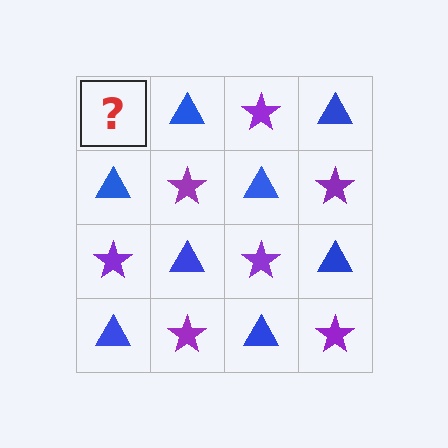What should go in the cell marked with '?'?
The missing cell should contain a purple star.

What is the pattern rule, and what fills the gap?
The rule is that it alternates purple star and blue triangle in a checkerboard pattern. The gap should be filled with a purple star.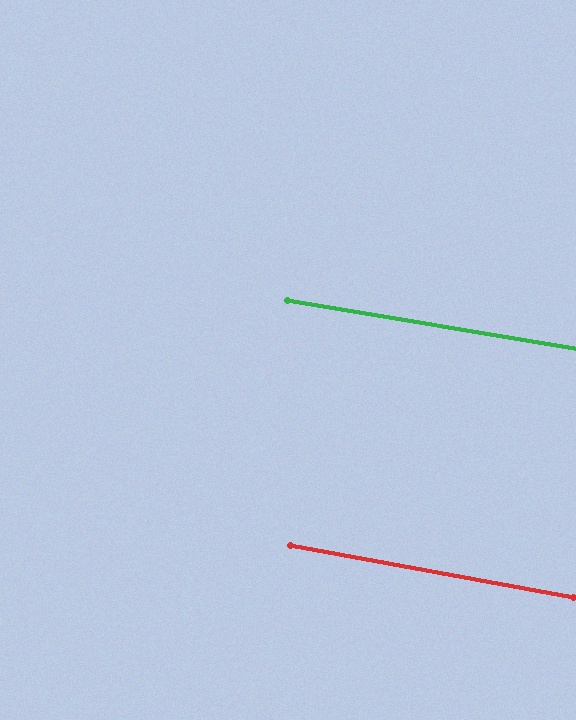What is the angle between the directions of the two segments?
Approximately 1 degree.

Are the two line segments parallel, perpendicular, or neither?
Parallel — their directions differ by only 0.8°.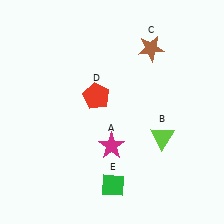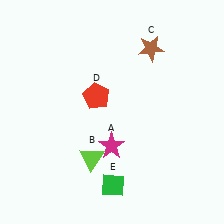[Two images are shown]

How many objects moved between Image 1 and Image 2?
1 object moved between the two images.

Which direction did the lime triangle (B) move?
The lime triangle (B) moved left.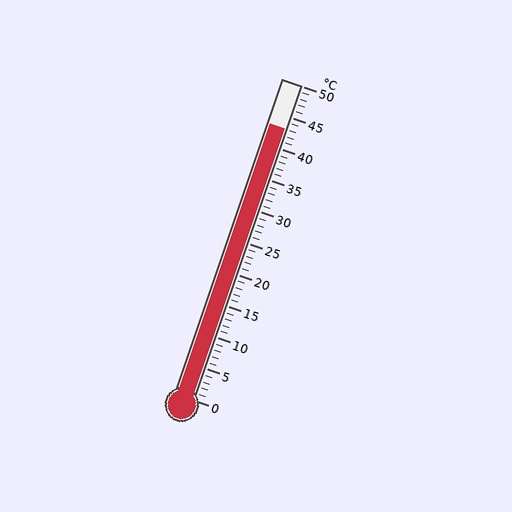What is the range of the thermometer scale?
The thermometer scale ranges from 0°C to 50°C.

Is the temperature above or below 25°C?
The temperature is above 25°C.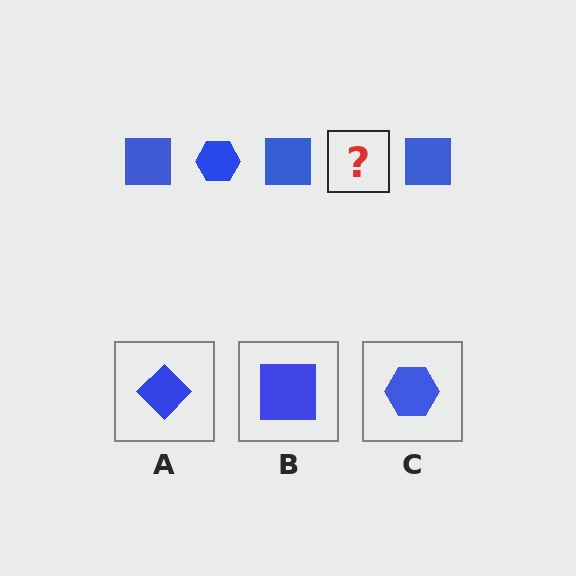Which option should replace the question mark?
Option C.